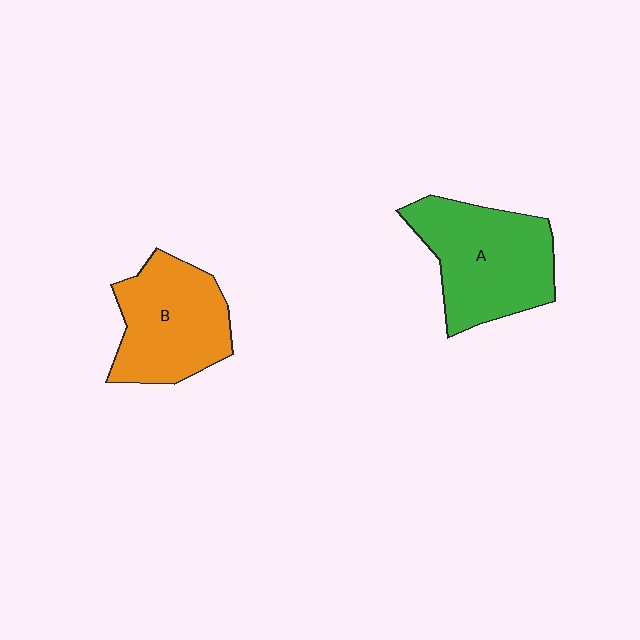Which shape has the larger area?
Shape A (green).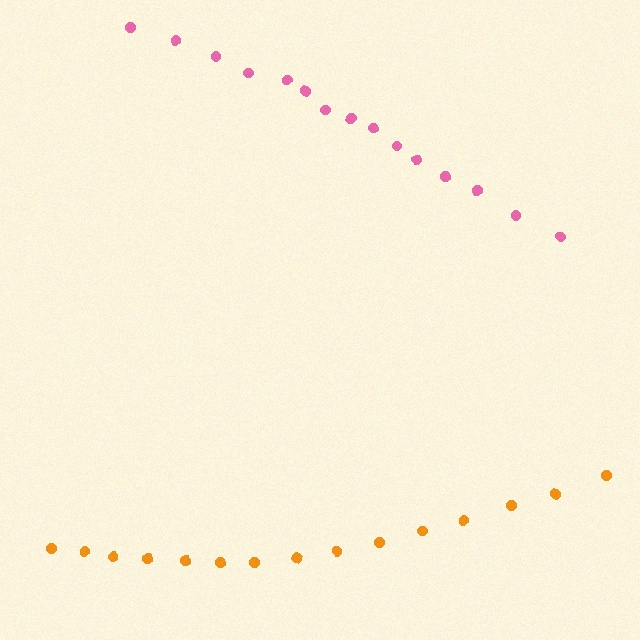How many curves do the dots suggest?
There are 2 distinct paths.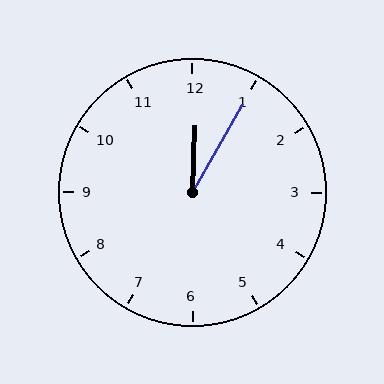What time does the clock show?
12:05.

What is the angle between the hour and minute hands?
Approximately 28 degrees.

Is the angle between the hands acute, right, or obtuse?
It is acute.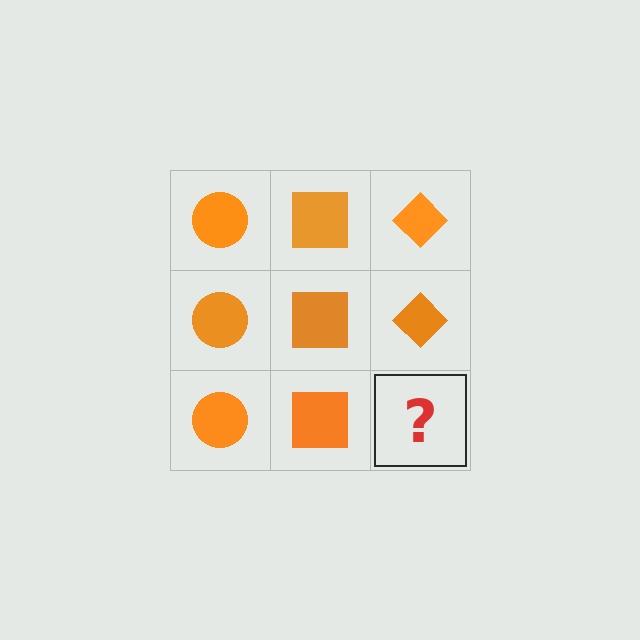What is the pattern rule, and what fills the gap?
The rule is that each column has a consistent shape. The gap should be filled with an orange diamond.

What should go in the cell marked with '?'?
The missing cell should contain an orange diamond.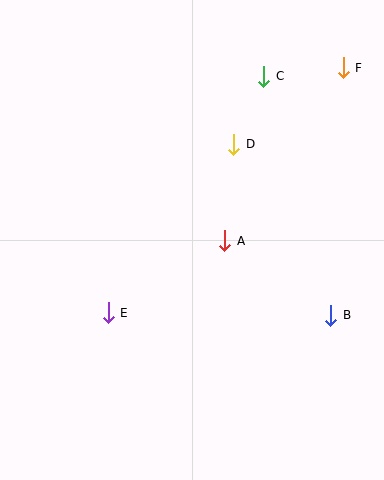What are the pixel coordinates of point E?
Point E is at (108, 313).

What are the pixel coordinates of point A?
Point A is at (225, 241).